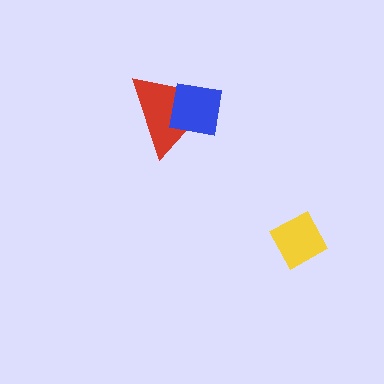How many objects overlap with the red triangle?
1 object overlaps with the red triangle.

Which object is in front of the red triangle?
The blue square is in front of the red triangle.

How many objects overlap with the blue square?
1 object overlaps with the blue square.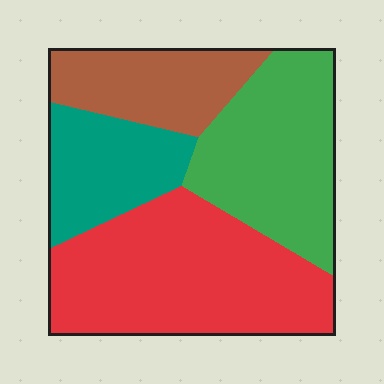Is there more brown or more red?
Red.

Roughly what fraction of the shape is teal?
Teal covers about 15% of the shape.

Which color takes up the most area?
Red, at roughly 40%.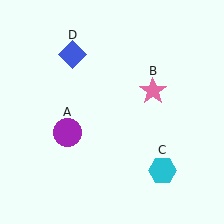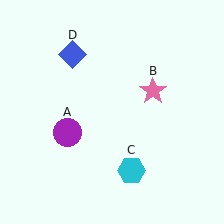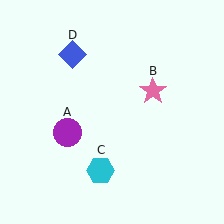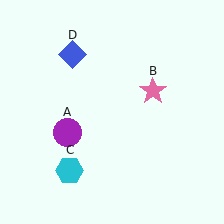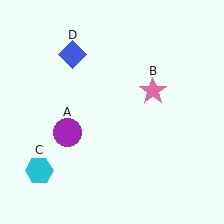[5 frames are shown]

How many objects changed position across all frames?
1 object changed position: cyan hexagon (object C).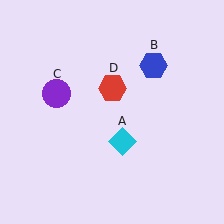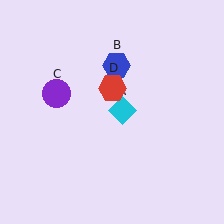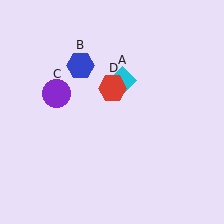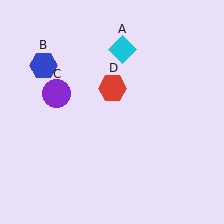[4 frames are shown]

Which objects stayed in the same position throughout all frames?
Purple circle (object C) and red hexagon (object D) remained stationary.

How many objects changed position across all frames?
2 objects changed position: cyan diamond (object A), blue hexagon (object B).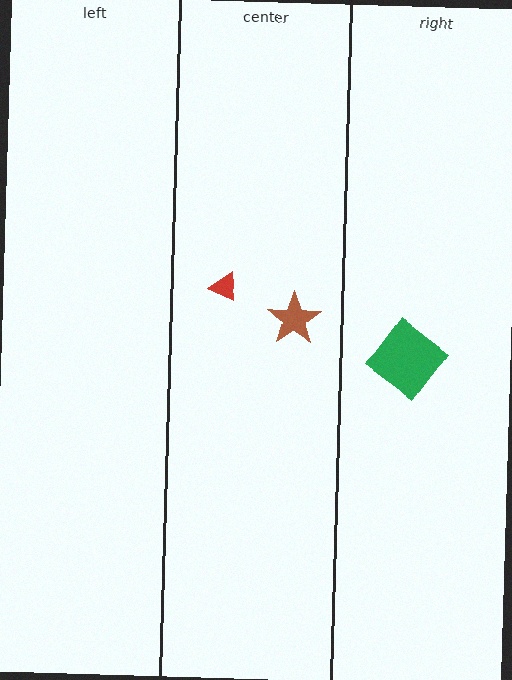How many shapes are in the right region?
1.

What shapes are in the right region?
The green diamond.